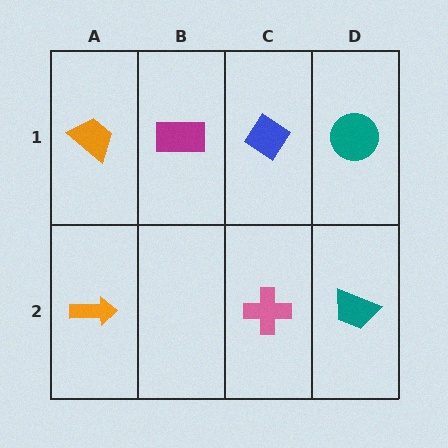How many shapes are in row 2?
3 shapes.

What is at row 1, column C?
A blue diamond.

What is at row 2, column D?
A teal trapezoid.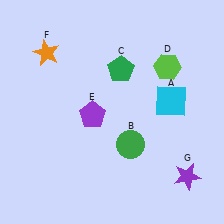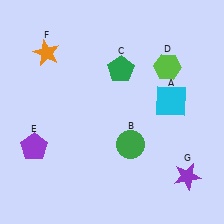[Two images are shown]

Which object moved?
The purple pentagon (E) moved left.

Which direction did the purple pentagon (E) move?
The purple pentagon (E) moved left.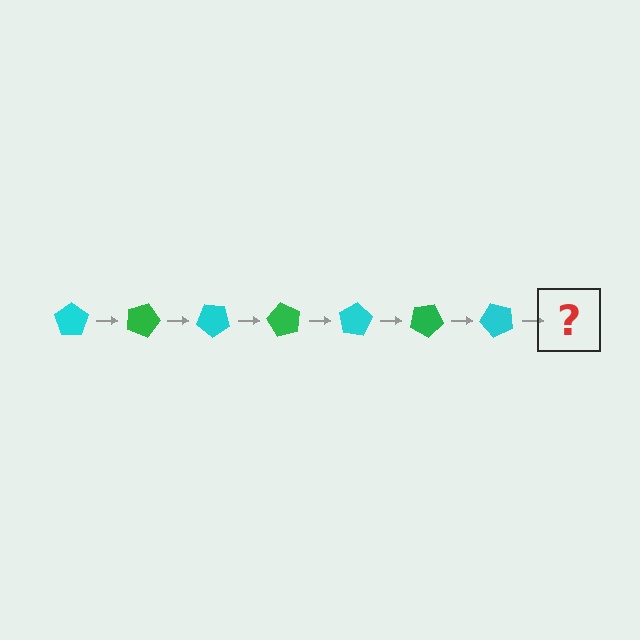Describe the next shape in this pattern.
It should be a green pentagon, rotated 140 degrees from the start.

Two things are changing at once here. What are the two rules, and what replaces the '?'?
The two rules are that it rotates 20 degrees each step and the color cycles through cyan and green. The '?' should be a green pentagon, rotated 140 degrees from the start.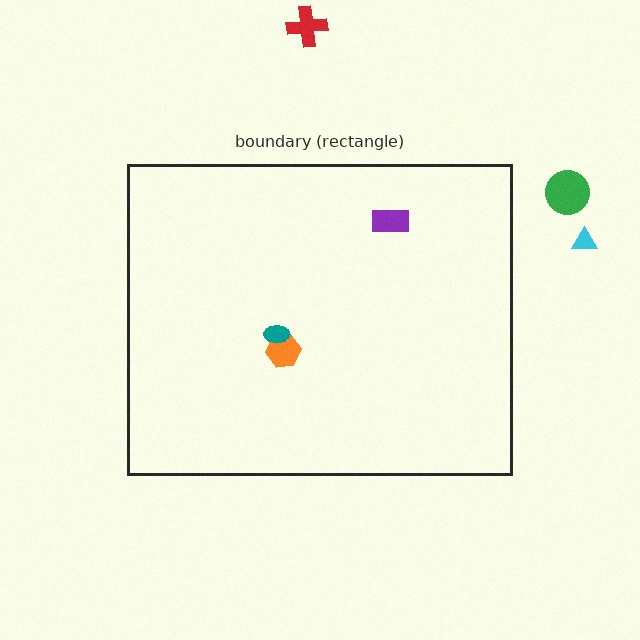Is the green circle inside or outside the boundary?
Outside.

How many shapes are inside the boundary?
3 inside, 3 outside.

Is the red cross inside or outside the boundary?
Outside.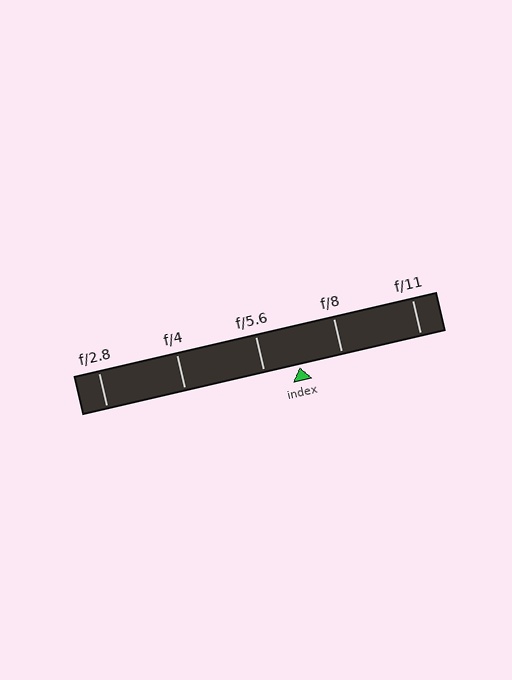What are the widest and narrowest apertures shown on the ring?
The widest aperture shown is f/2.8 and the narrowest is f/11.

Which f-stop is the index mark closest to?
The index mark is closest to f/5.6.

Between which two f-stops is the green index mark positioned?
The index mark is between f/5.6 and f/8.